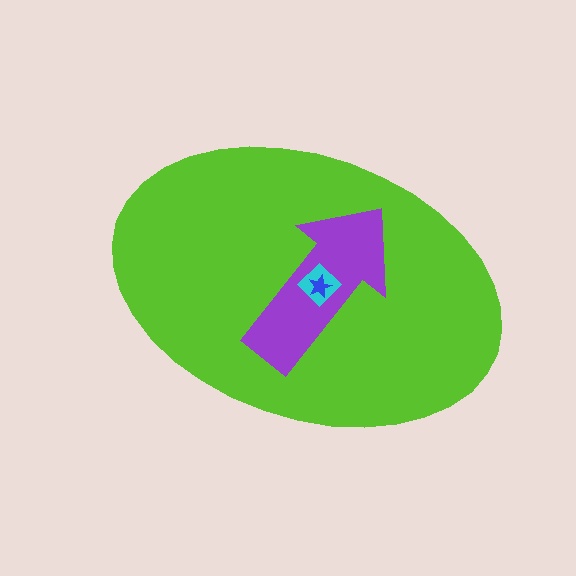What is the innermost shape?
The blue star.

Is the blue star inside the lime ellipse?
Yes.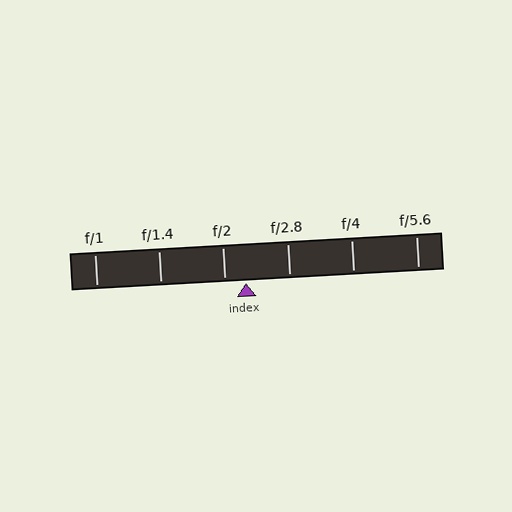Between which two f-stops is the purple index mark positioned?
The index mark is between f/2 and f/2.8.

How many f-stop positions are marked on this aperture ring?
There are 6 f-stop positions marked.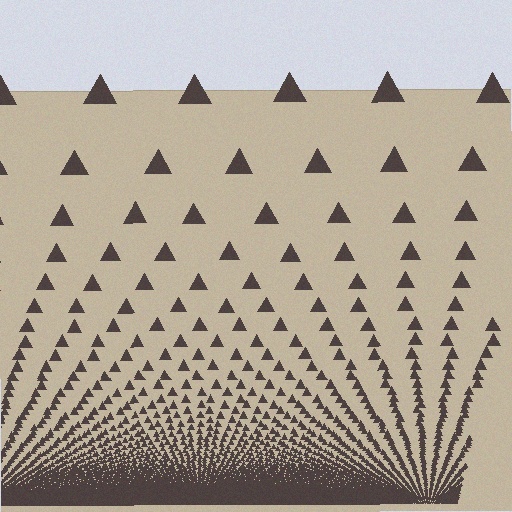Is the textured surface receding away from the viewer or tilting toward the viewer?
The surface appears to tilt toward the viewer. Texture elements get larger and sparser toward the top.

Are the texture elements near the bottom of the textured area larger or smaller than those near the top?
Smaller. The gradient is inverted — elements near the bottom are smaller and denser.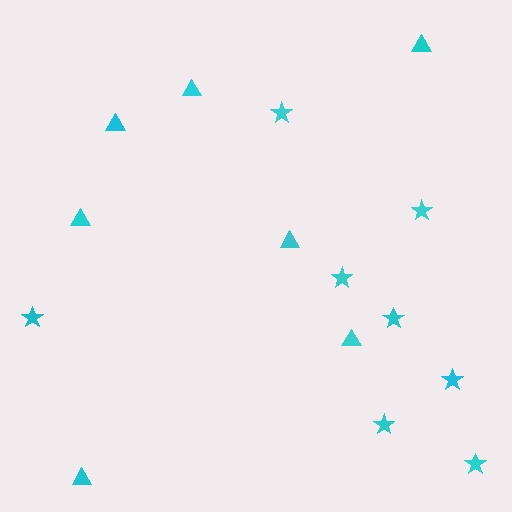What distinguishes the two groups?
There are 2 groups: one group of stars (8) and one group of triangles (7).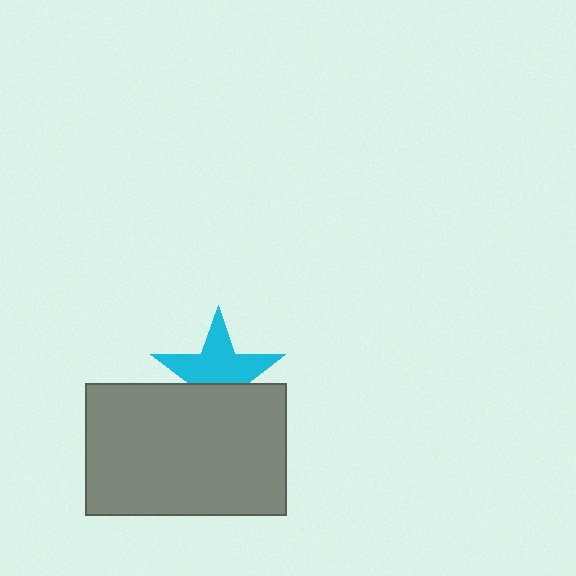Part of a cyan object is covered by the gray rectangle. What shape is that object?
It is a star.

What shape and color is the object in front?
The object in front is a gray rectangle.